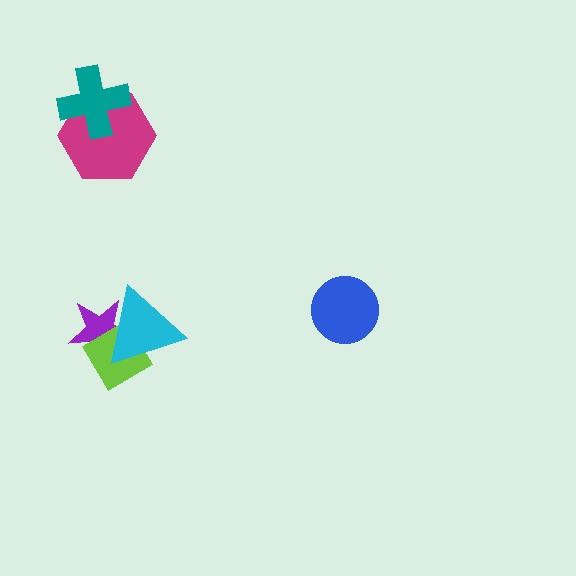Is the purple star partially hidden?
Yes, it is partially covered by another shape.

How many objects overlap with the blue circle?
0 objects overlap with the blue circle.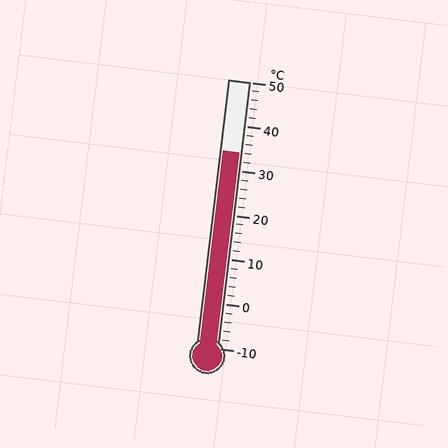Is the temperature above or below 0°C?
The temperature is above 0°C.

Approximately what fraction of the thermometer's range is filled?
The thermometer is filled to approximately 75% of its range.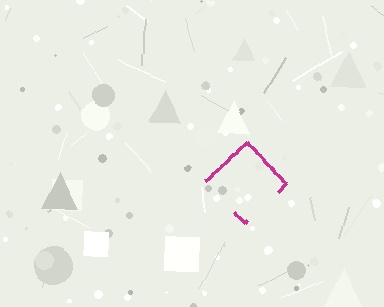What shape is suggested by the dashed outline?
The dashed outline suggests a diamond.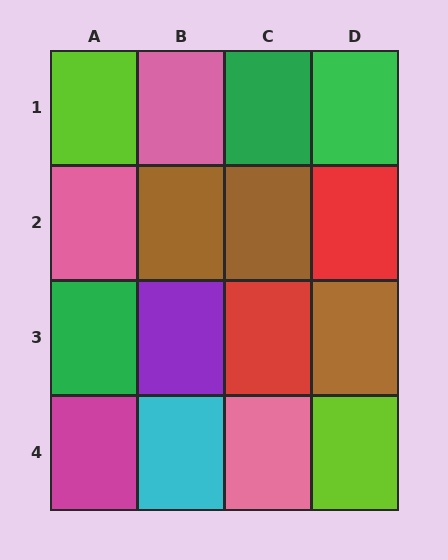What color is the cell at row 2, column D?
Red.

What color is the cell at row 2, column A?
Pink.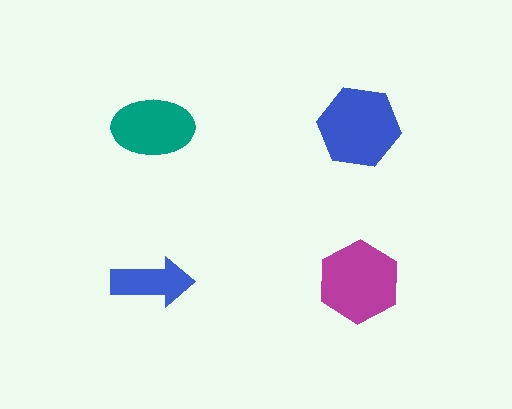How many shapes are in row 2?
2 shapes.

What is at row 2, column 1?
A blue arrow.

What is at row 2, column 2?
A magenta hexagon.